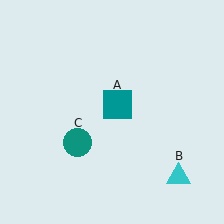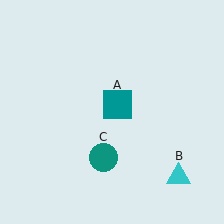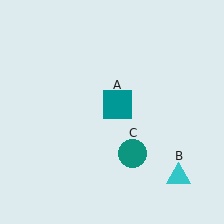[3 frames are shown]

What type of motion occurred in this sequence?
The teal circle (object C) rotated counterclockwise around the center of the scene.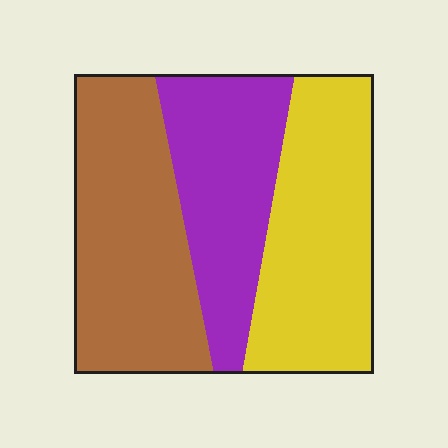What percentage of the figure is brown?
Brown covers around 35% of the figure.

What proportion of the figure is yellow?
Yellow takes up about one third (1/3) of the figure.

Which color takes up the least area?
Purple, at roughly 30%.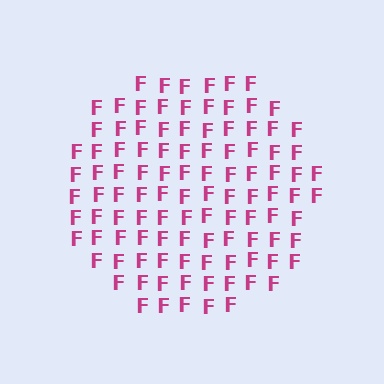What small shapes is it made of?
It is made of small letter F's.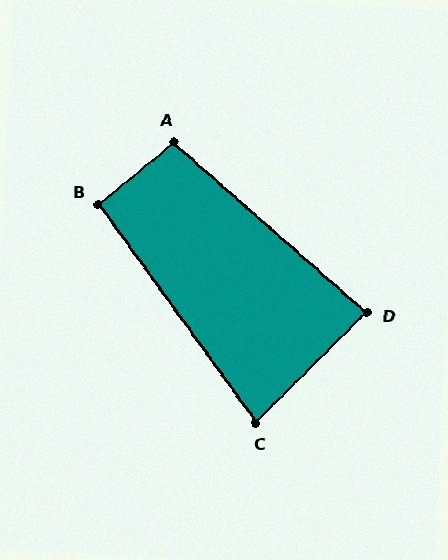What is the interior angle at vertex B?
Approximately 94 degrees (approximately right).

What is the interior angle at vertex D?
Approximately 86 degrees (approximately right).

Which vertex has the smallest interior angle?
C, at approximately 81 degrees.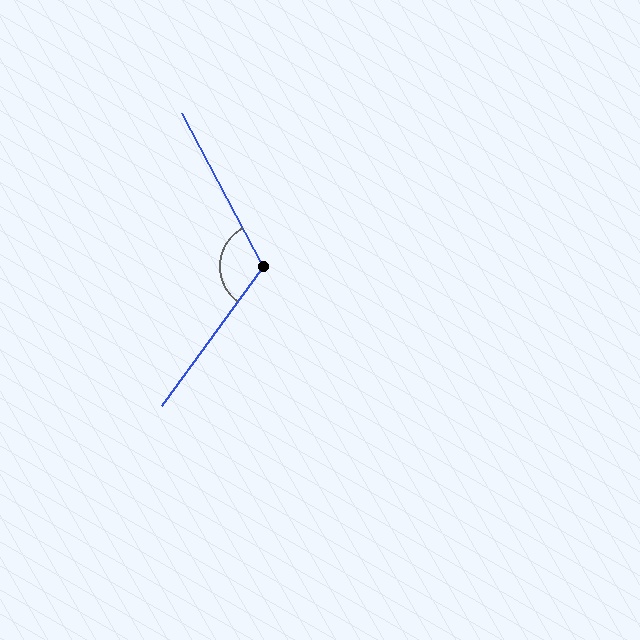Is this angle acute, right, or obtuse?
It is obtuse.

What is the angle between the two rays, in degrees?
Approximately 116 degrees.